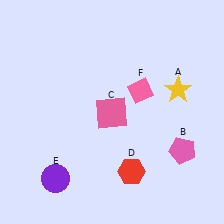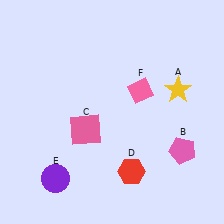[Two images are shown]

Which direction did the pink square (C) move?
The pink square (C) moved left.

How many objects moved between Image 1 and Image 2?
1 object moved between the two images.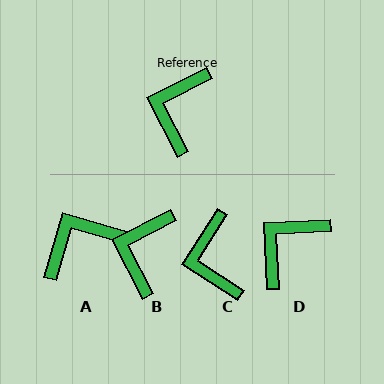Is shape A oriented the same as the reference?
No, it is off by about 44 degrees.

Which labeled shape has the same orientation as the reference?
B.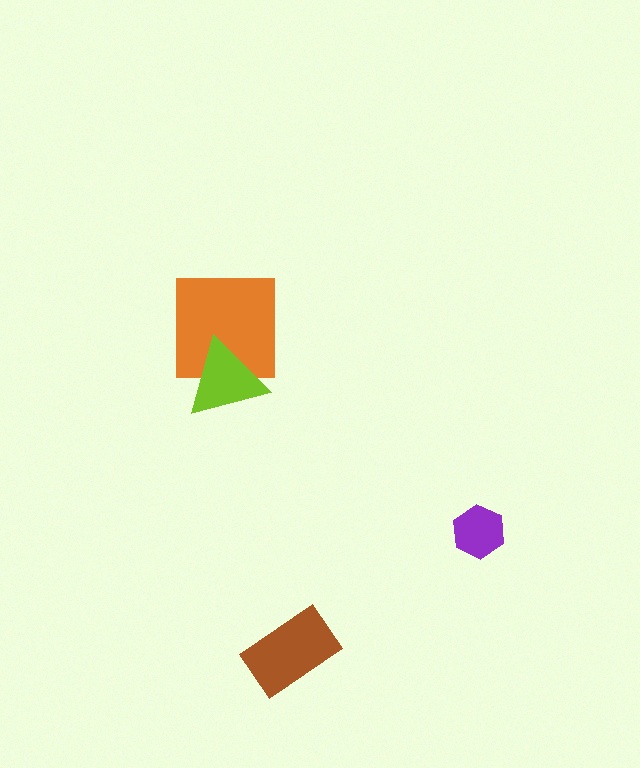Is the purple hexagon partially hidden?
No, no other shape covers it.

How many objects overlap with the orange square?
1 object overlaps with the orange square.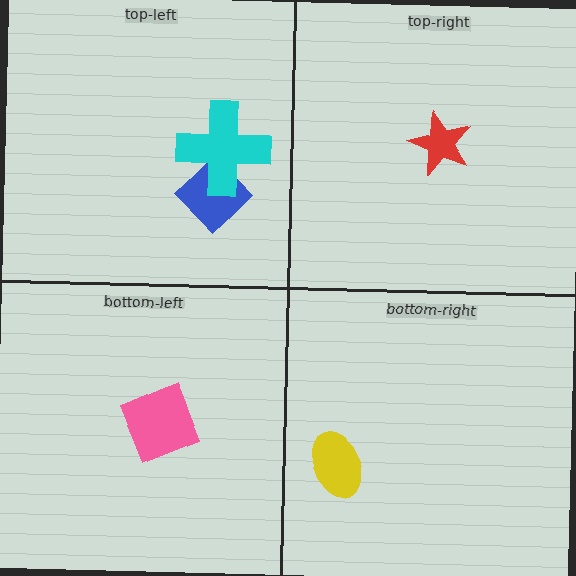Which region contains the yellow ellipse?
The bottom-right region.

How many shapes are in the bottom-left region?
1.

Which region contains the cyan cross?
The top-left region.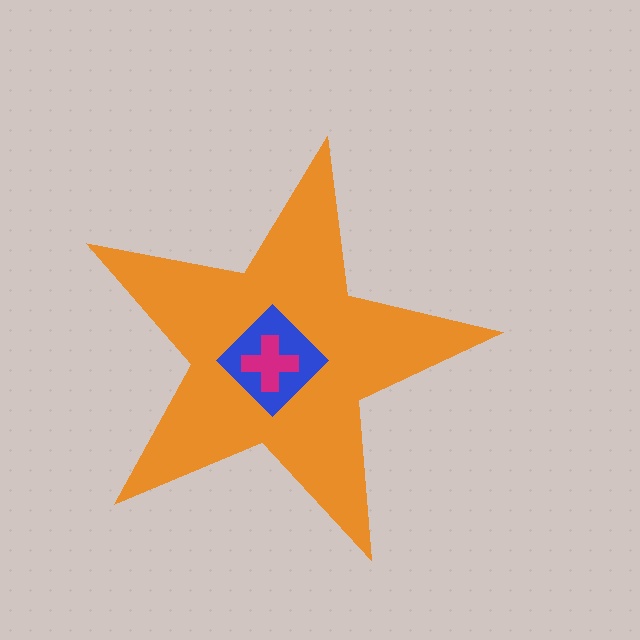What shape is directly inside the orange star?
The blue diamond.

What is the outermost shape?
The orange star.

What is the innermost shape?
The magenta cross.